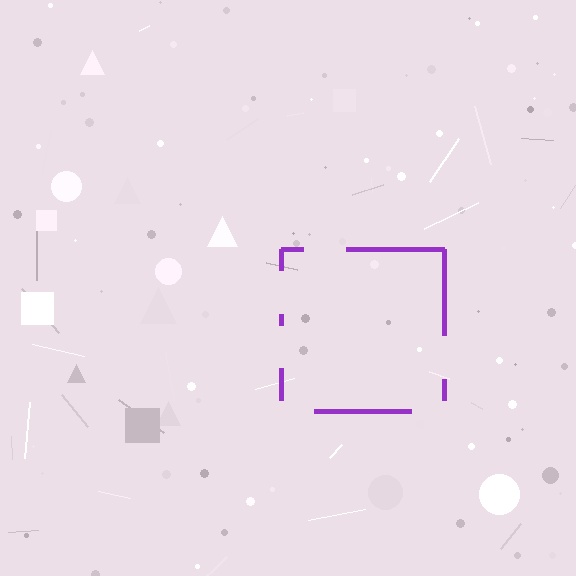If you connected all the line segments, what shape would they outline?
They would outline a square.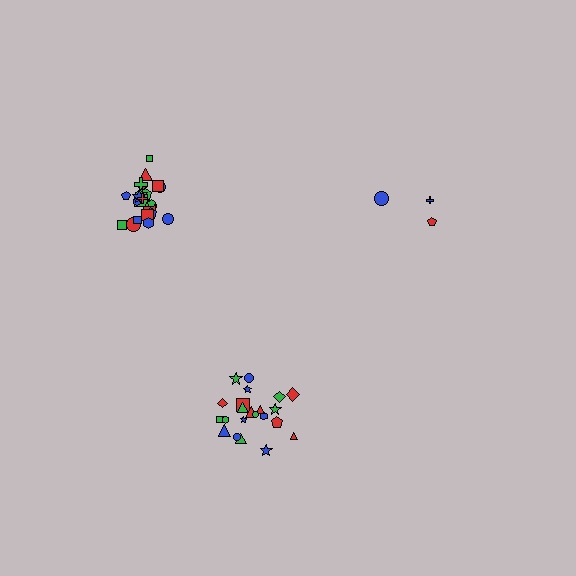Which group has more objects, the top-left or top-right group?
The top-left group.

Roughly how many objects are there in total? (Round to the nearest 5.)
Roughly 50 objects in total.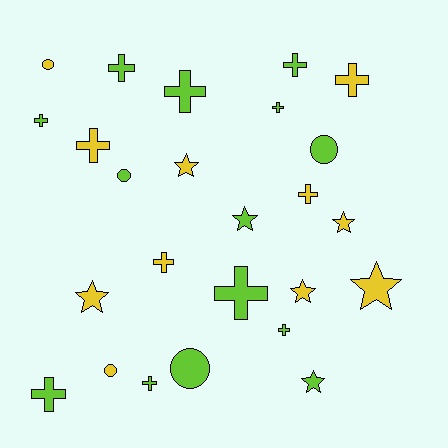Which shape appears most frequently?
Cross, with 13 objects.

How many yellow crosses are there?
There are 4 yellow crosses.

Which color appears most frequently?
Lime, with 14 objects.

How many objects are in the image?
There are 25 objects.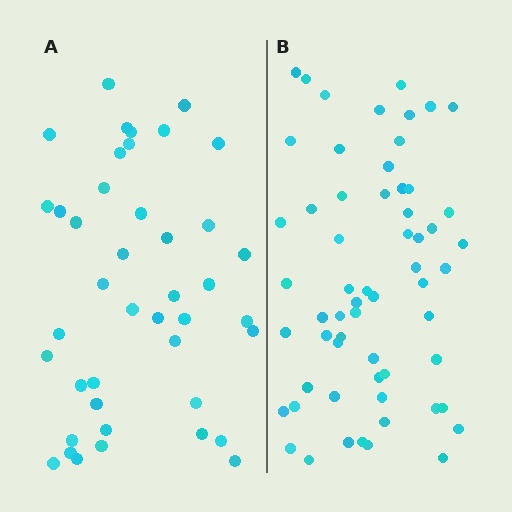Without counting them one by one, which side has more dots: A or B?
Region B (the right region) has more dots.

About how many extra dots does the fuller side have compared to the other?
Region B has approximately 20 more dots than region A.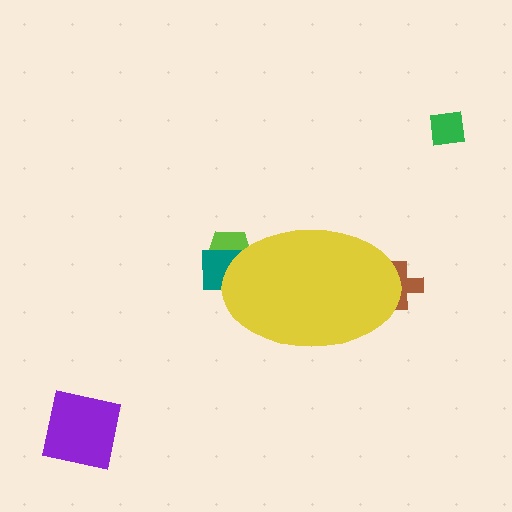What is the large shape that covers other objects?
A yellow ellipse.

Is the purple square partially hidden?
No, the purple square is fully visible.